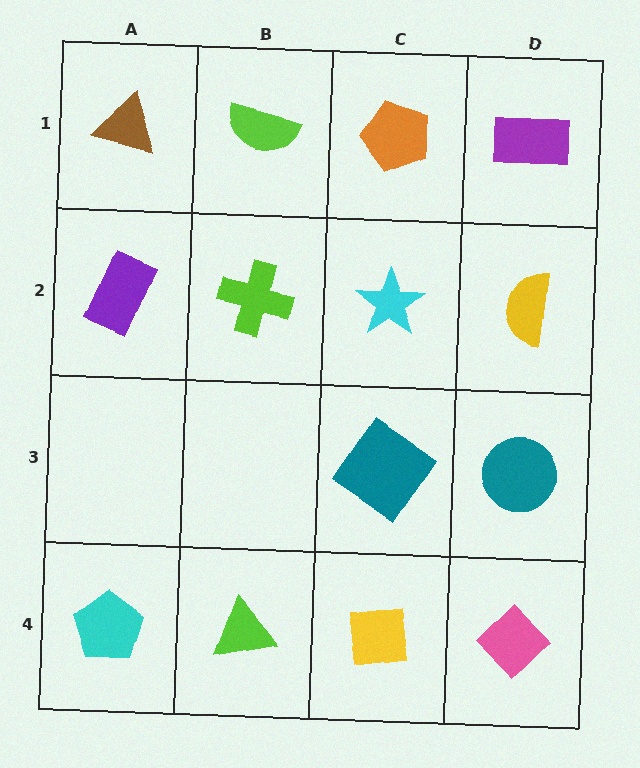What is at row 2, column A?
A purple rectangle.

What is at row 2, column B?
A lime cross.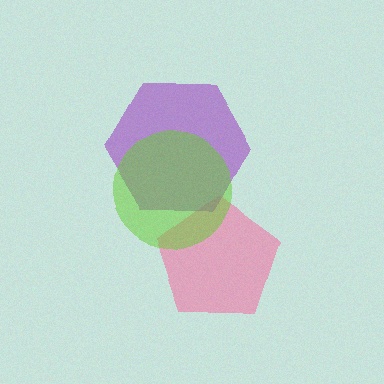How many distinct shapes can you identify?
There are 3 distinct shapes: a pink pentagon, a purple hexagon, a lime circle.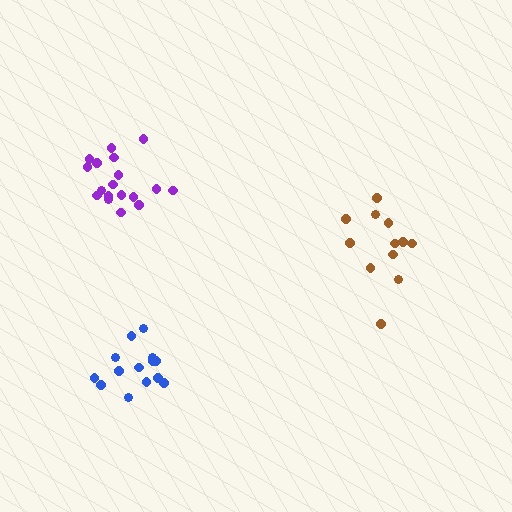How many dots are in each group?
Group 1: 14 dots, Group 2: 18 dots, Group 3: 12 dots (44 total).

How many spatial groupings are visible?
There are 3 spatial groupings.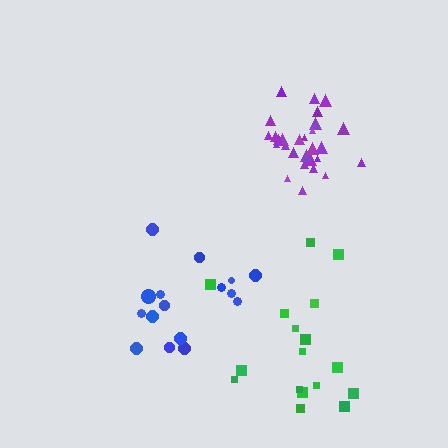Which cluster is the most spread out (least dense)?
Green.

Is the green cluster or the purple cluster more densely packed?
Purple.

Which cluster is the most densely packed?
Purple.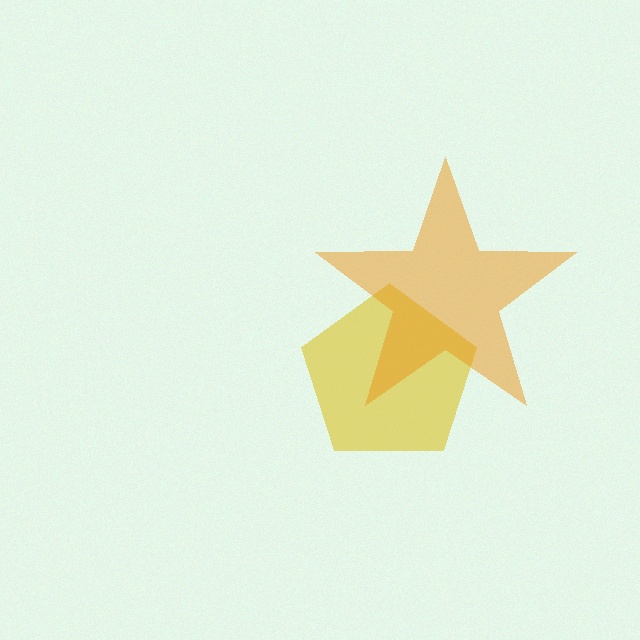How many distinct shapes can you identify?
There are 2 distinct shapes: a yellow pentagon, an orange star.